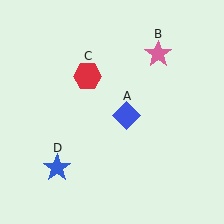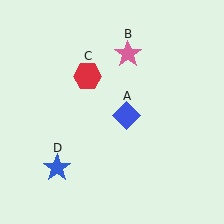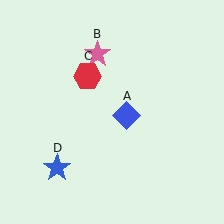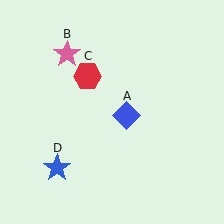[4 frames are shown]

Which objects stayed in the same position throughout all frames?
Blue diamond (object A) and red hexagon (object C) and blue star (object D) remained stationary.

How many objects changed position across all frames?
1 object changed position: pink star (object B).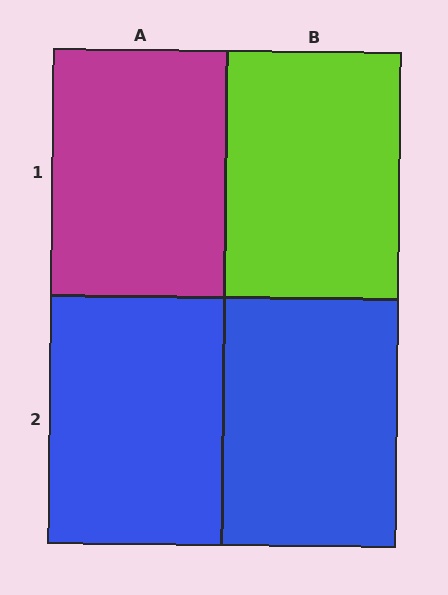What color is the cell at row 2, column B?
Blue.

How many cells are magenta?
1 cell is magenta.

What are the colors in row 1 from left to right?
Magenta, lime.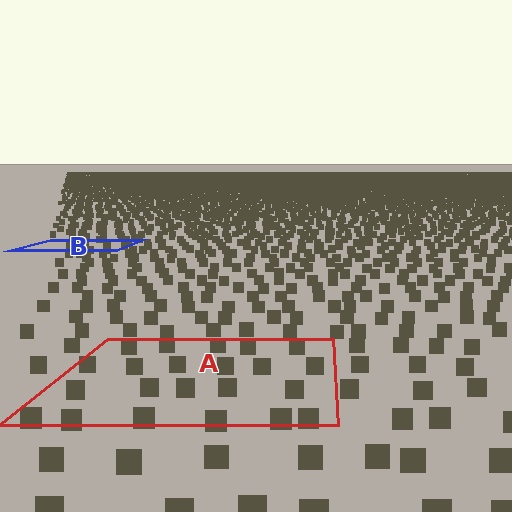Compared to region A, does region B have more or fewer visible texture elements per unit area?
Region B has more texture elements per unit area — they are packed more densely because it is farther away.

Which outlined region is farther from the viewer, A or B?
Region B is farther from the viewer — the texture elements inside it appear smaller and more densely packed.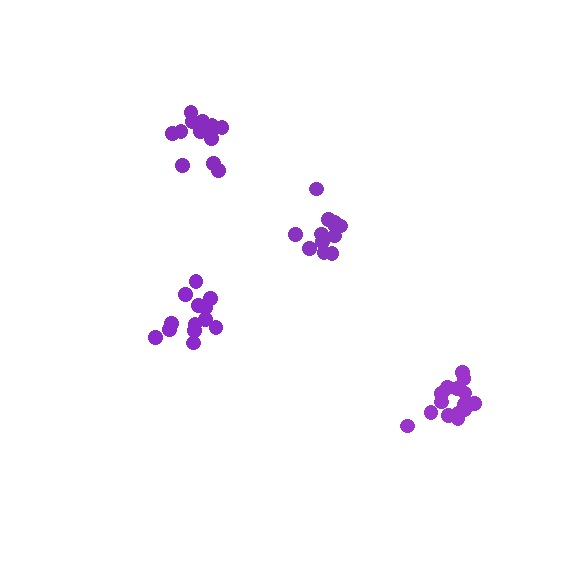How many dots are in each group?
Group 1: 12 dots, Group 2: 15 dots, Group 3: 15 dots, Group 4: 13 dots (55 total).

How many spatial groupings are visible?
There are 4 spatial groupings.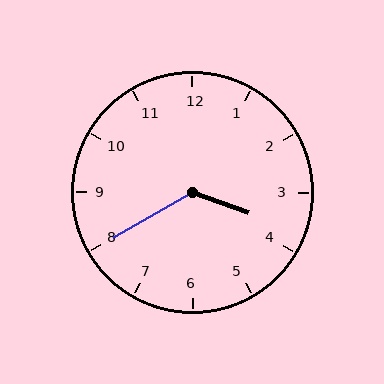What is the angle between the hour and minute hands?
Approximately 130 degrees.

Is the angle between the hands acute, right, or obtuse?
It is obtuse.